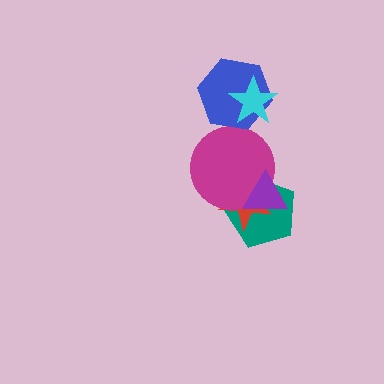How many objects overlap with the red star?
3 objects overlap with the red star.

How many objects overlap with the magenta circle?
3 objects overlap with the magenta circle.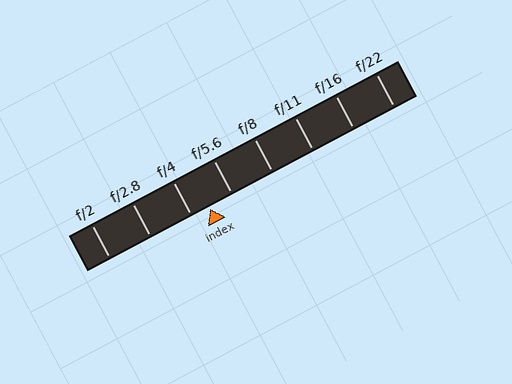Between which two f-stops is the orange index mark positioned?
The index mark is between f/4 and f/5.6.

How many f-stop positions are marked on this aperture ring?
There are 8 f-stop positions marked.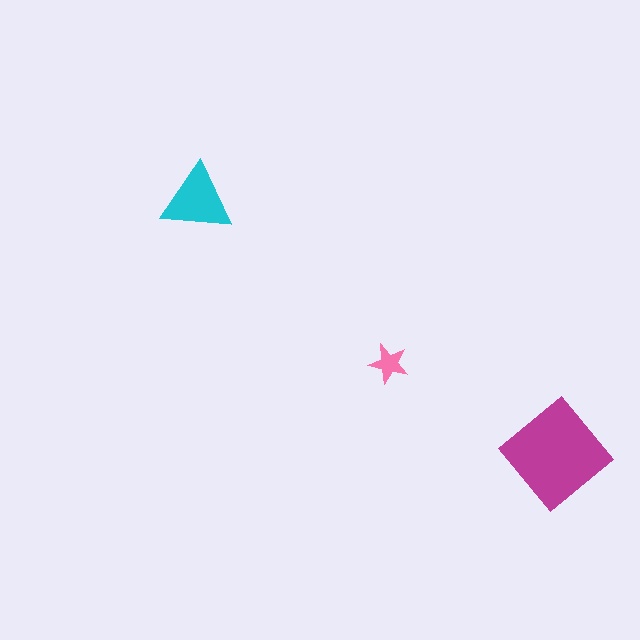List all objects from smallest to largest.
The pink star, the cyan triangle, the magenta diamond.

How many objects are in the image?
There are 3 objects in the image.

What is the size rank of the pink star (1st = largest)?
3rd.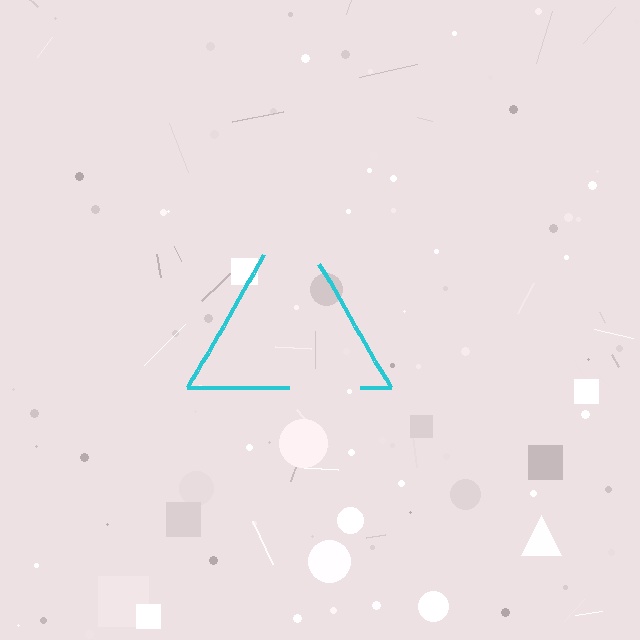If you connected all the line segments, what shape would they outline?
They would outline a triangle.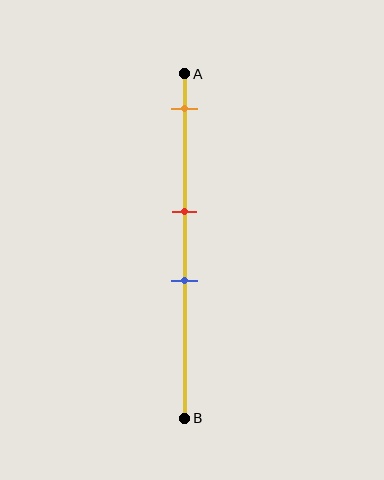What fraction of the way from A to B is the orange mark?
The orange mark is approximately 10% (0.1) of the way from A to B.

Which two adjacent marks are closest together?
The red and blue marks are the closest adjacent pair.